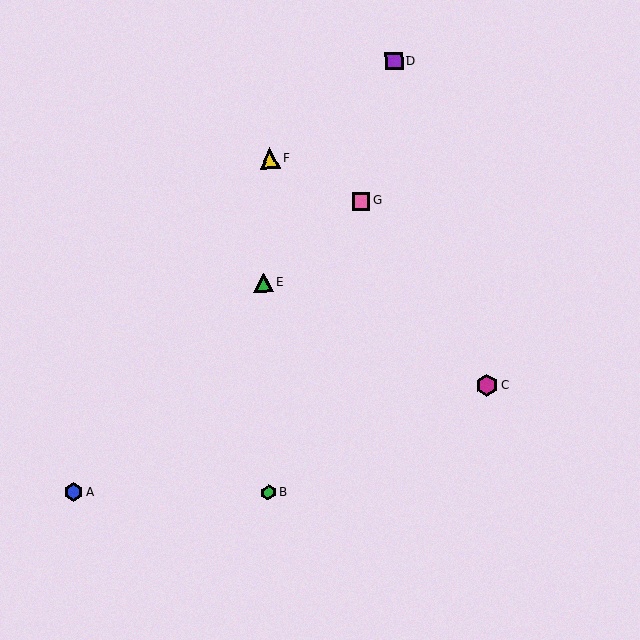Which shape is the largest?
The magenta hexagon (labeled C) is the largest.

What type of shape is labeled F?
Shape F is a yellow triangle.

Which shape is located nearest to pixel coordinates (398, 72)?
The purple square (labeled D) at (394, 61) is nearest to that location.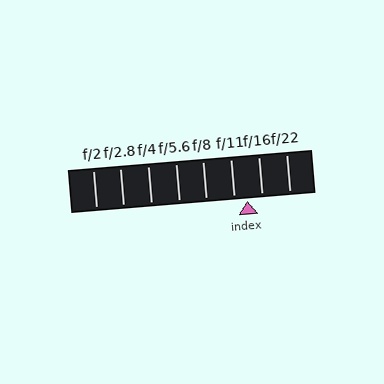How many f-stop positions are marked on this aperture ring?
There are 8 f-stop positions marked.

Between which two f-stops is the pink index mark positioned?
The index mark is between f/11 and f/16.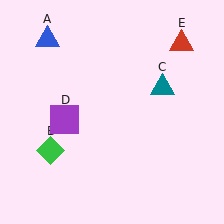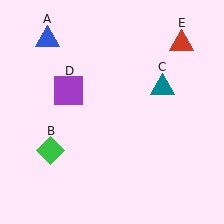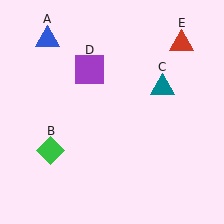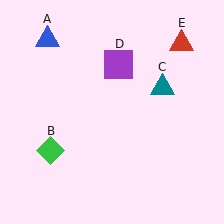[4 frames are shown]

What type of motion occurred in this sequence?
The purple square (object D) rotated clockwise around the center of the scene.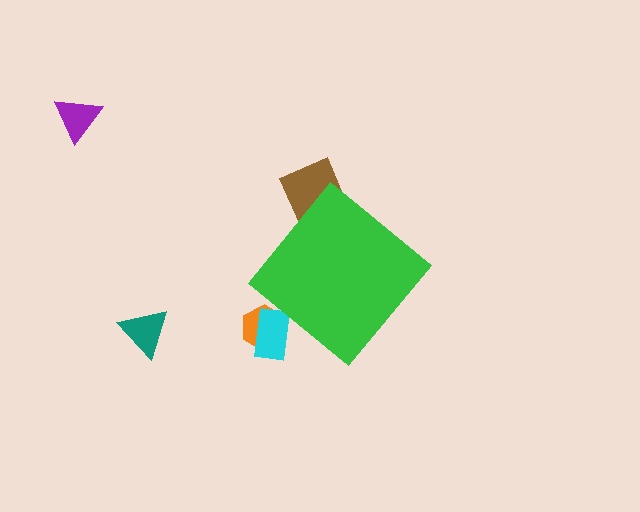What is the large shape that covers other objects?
A green diamond.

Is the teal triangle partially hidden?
No, the teal triangle is fully visible.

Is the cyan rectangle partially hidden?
Yes, the cyan rectangle is partially hidden behind the green diamond.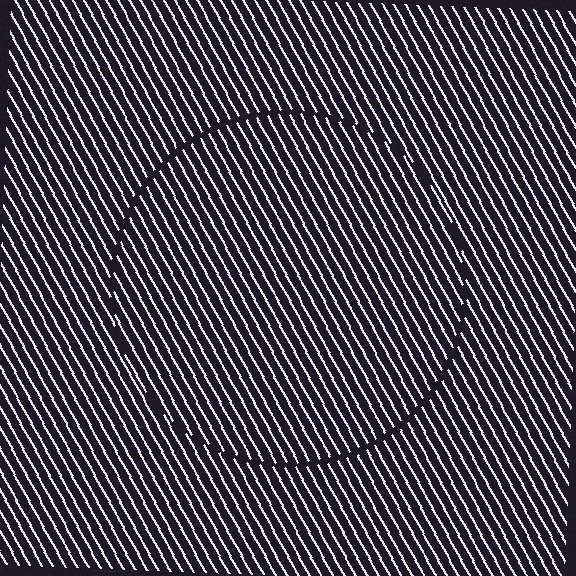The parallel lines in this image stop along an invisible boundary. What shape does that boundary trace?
An illusory circle. The interior of the shape contains the same grating, shifted by half a period — the contour is defined by the phase discontinuity where line-ends from the inner and outer gratings abut.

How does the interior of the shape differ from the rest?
The interior of the shape contains the same grating, shifted by half a period — the contour is defined by the phase discontinuity where line-ends from the inner and outer gratings abut.